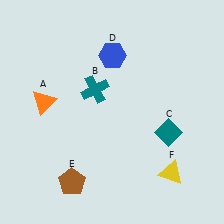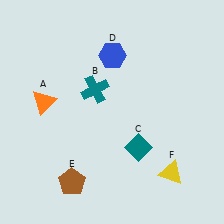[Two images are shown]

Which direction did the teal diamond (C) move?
The teal diamond (C) moved left.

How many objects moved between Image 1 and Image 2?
1 object moved between the two images.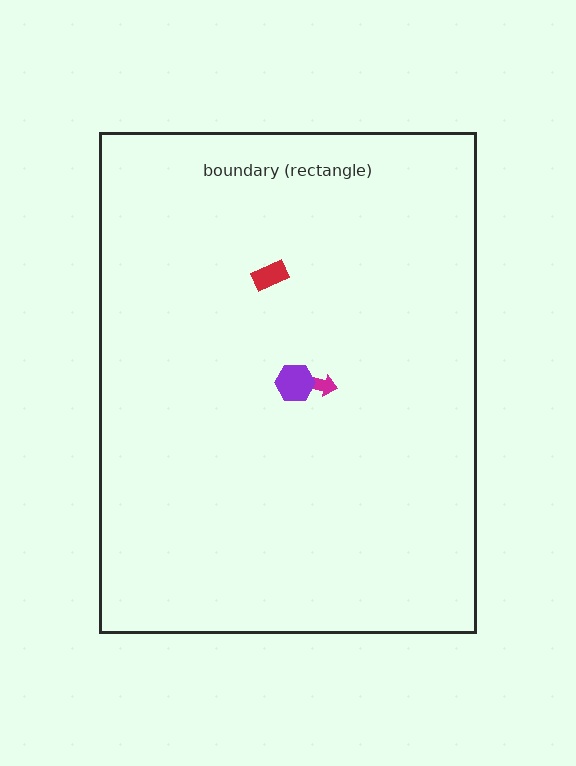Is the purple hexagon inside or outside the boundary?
Inside.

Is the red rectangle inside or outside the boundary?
Inside.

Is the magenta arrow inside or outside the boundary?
Inside.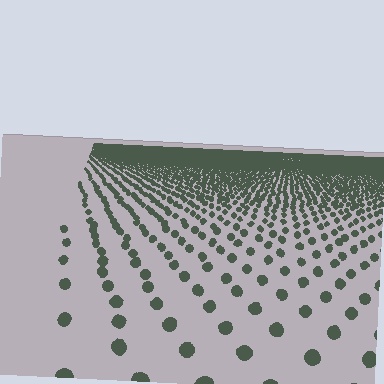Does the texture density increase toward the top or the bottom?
Density increases toward the top.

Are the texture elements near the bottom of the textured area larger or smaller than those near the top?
Larger. Near the bottom, elements are closer to the viewer and appear at a bigger on-screen size.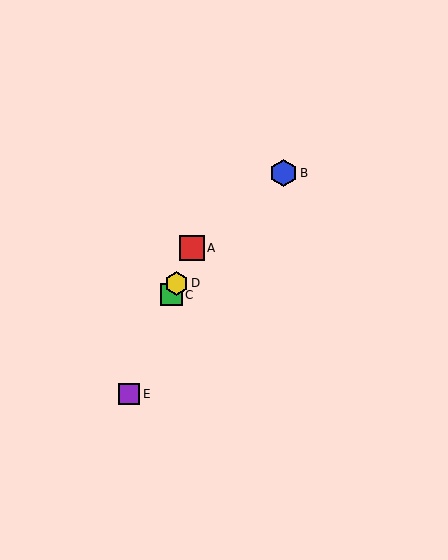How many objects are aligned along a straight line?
4 objects (A, C, D, E) are aligned along a straight line.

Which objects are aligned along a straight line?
Objects A, C, D, E are aligned along a straight line.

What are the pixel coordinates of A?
Object A is at (192, 248).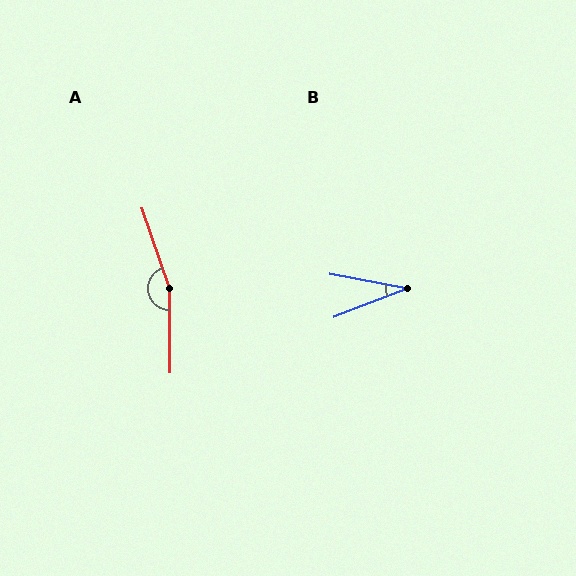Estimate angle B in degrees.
Approximately 31 degrees.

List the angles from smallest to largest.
B (31°), A (162°).